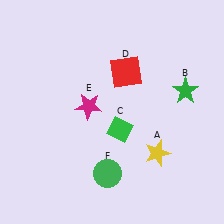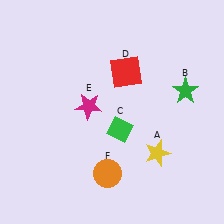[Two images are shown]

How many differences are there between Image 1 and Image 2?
There is 1 difference between the two images.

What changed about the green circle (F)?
In Image 1, F is green. In Image 2, it changed to orange.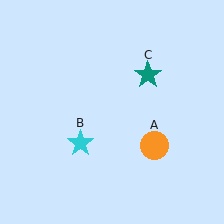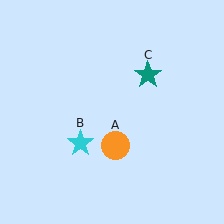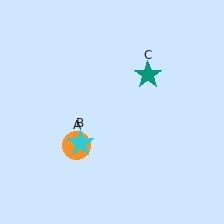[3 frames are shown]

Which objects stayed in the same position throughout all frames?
Cyan star (object B) and teal star (object C) remained stationary.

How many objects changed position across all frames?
1 object changed position: orange circle (object A).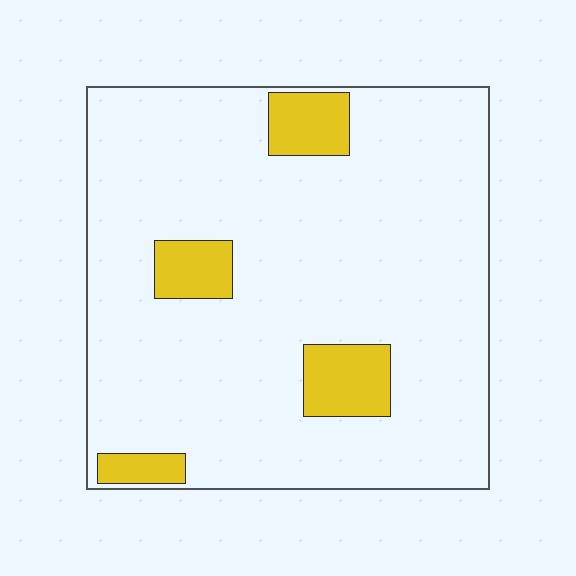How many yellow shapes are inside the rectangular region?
4.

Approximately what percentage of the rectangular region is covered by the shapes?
Approximately 10%.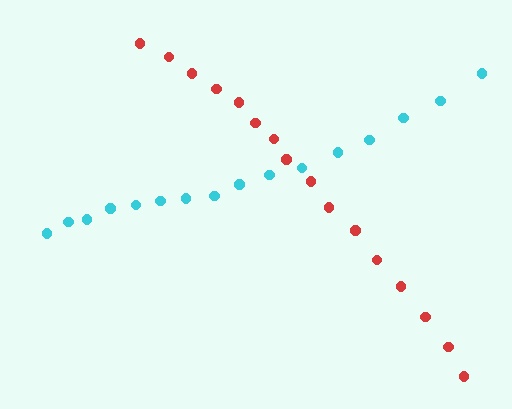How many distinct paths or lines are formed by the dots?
There are 2 distinct paths.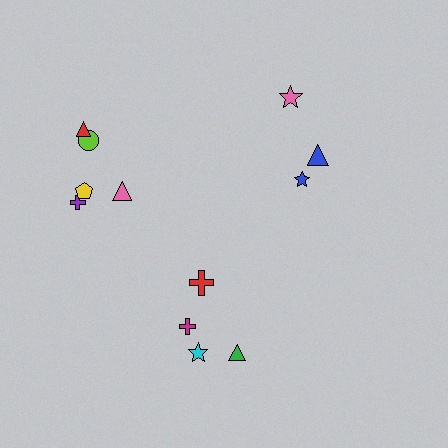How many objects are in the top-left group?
There are 5 objects.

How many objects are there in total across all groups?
There are 12 objects.